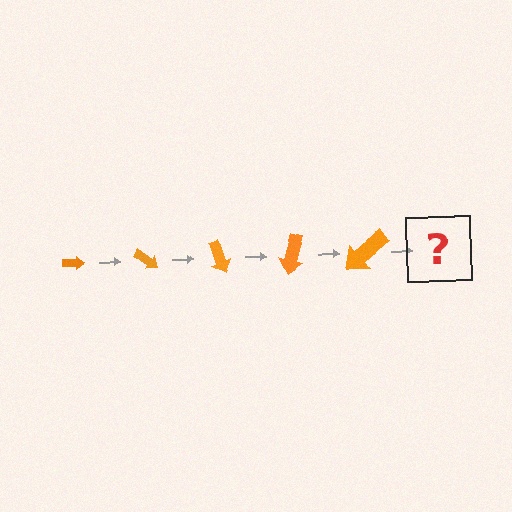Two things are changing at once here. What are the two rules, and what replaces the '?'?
The two rules are that the arrow grows larger each step and it rotates 35 degrees each step. The '?' should be an arrow, larger than the previous one and rotated 175 degrees from the start.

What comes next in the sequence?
The next element should be an arrow, larger than the previous one and rotated 175 degrees from the start.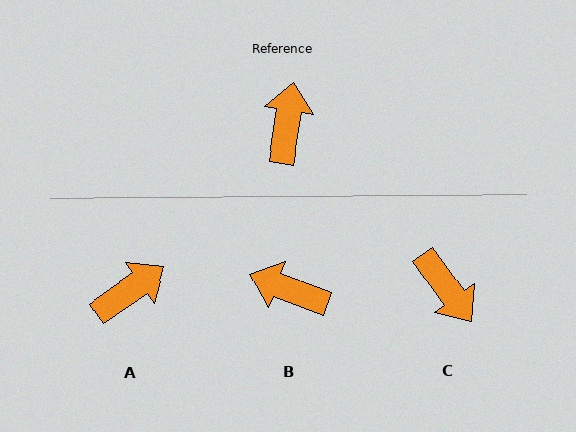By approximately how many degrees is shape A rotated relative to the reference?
Approximately 46 degrees clockwise.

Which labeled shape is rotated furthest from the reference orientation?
C, about 135 degrees away.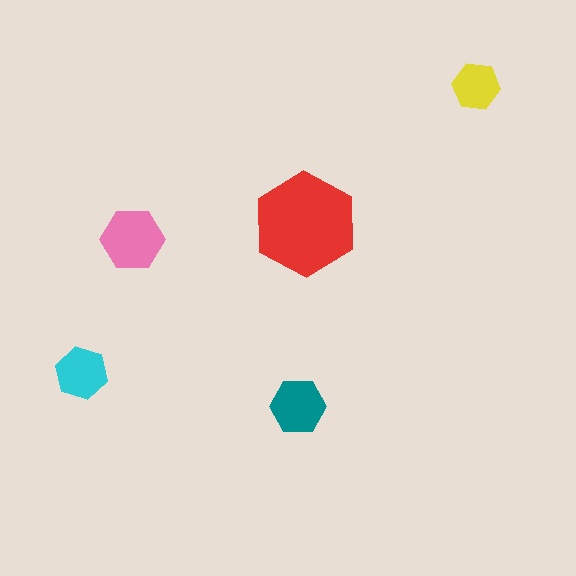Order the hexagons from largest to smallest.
the red one, the pink one, the teal one, the cyan one, the yellow one.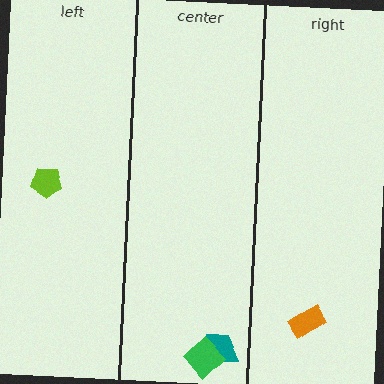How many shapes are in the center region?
2.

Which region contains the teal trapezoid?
The center region.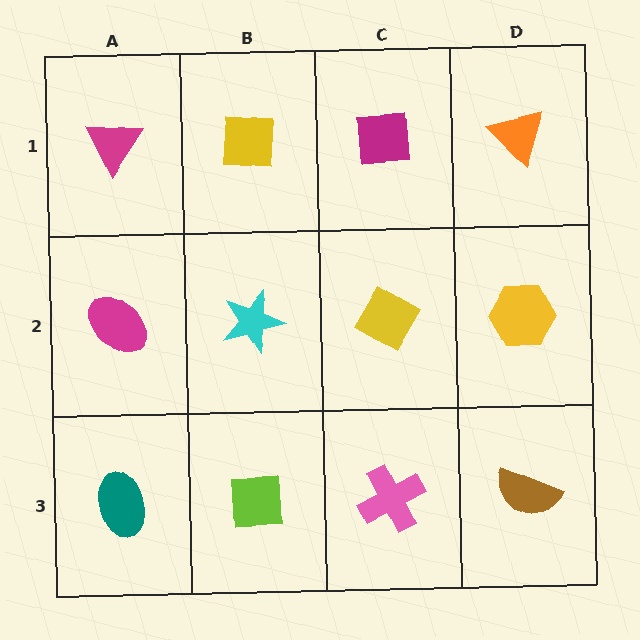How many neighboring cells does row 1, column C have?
3.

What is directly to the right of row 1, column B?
A magenta square.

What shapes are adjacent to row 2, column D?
An orange triangle (row 1, column D), a brown semicircle (row 3, column D), a yellow diamond (row 2, column C).